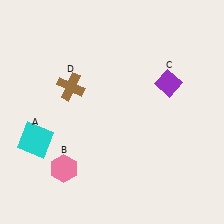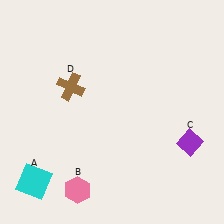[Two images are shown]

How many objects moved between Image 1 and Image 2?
3 objects moved between the two images.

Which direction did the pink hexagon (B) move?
The pink hexagon (B) moved down.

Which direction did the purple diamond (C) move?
The purple diamond (C) moved down.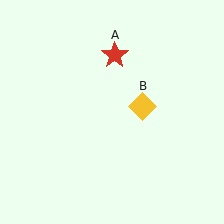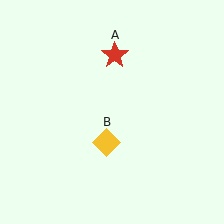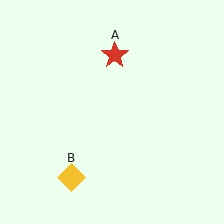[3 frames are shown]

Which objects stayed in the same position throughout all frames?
Red star (object A) remained stationary.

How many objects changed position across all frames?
1 object changed position: yellow diamond (object B).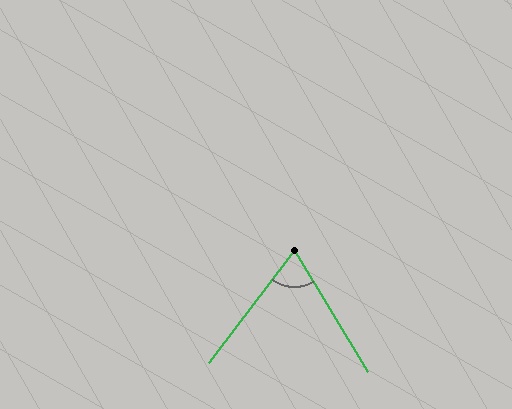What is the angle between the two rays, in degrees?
Approximately 69 degrees.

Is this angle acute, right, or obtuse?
It is acute.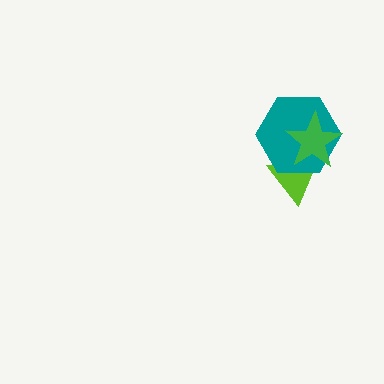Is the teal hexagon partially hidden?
Yes, it is partially covered by another shape.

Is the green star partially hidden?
No, no other shape covers it.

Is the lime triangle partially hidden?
Yes, it is partially covered by another shape.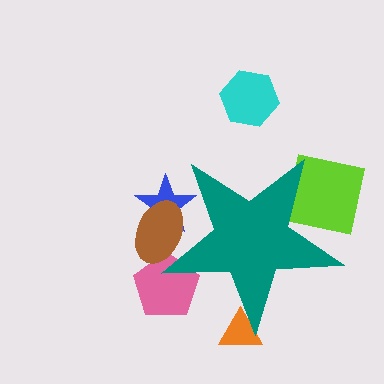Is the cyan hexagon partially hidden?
No, the cyan hexagon is fully visible.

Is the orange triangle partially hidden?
Yes, the orange triangle is partially hidden behind the teal star.